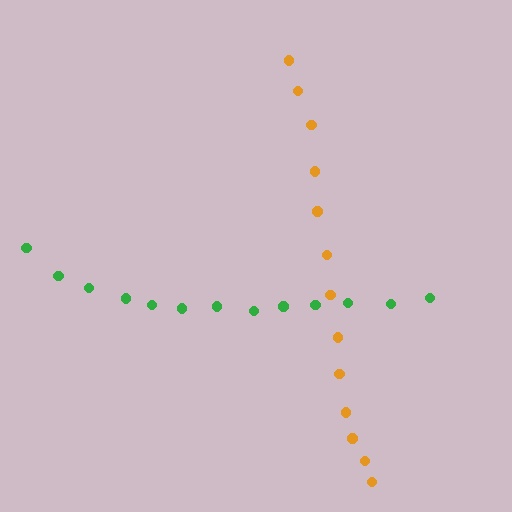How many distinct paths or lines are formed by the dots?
There are 2 distinct paths.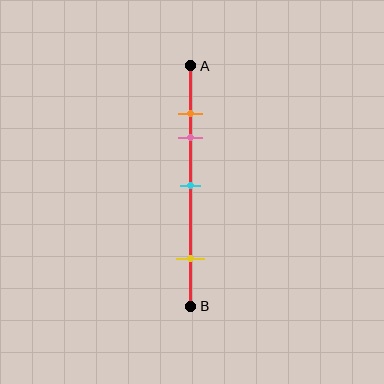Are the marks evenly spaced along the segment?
No, the marks are not evenly spaced.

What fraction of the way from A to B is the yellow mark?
The yellow mark is approximately 80% (0.8) of the way from A to B.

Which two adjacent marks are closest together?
The orange and pink marks are the closest adjacent pair.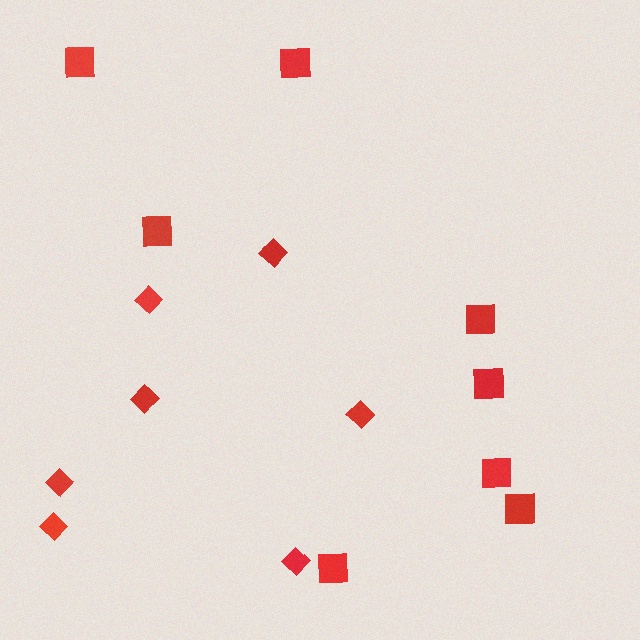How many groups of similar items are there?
There are 2 groups: one group of squares (8) and one group of diamonds (7).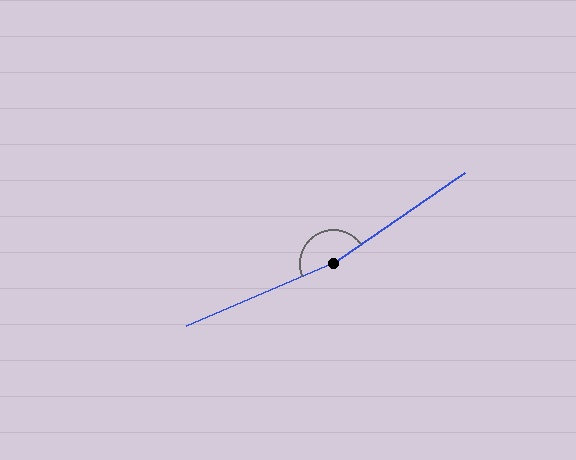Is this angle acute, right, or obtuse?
It is obtuse.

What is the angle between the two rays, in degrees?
Approximately 168 degrees.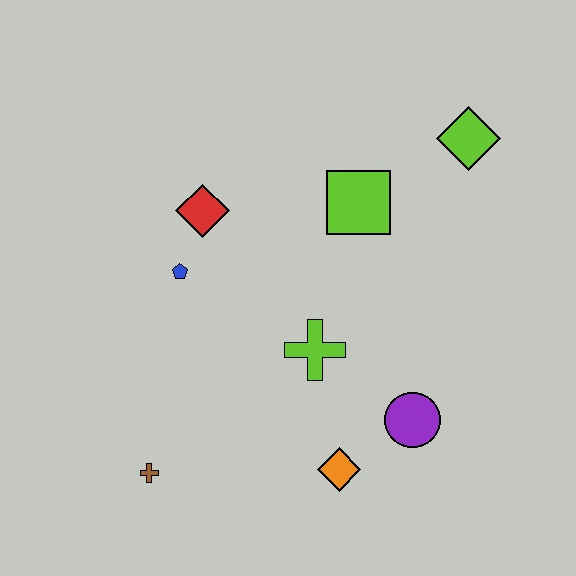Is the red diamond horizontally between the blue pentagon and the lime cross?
Yes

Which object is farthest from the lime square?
The brown cross is farthest from the lime square.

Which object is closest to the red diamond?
The blue pentagon is closest to the red diamond.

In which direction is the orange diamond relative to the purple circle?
The orange diamond is to the left of the purple circle.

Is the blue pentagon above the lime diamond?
No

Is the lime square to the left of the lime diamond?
Yes